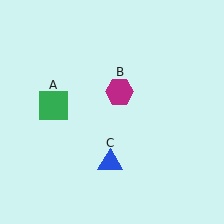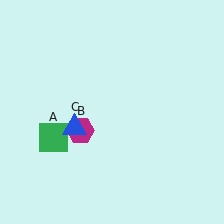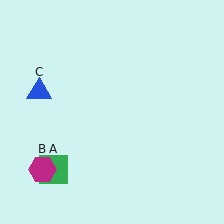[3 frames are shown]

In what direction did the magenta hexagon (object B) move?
The magenta hexagon (object B) moved down and to the left.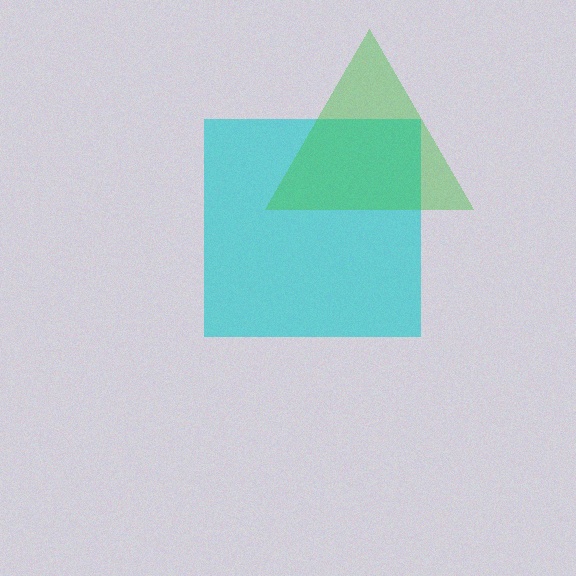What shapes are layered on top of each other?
The layered shapes are: a cyan square, a green triangle.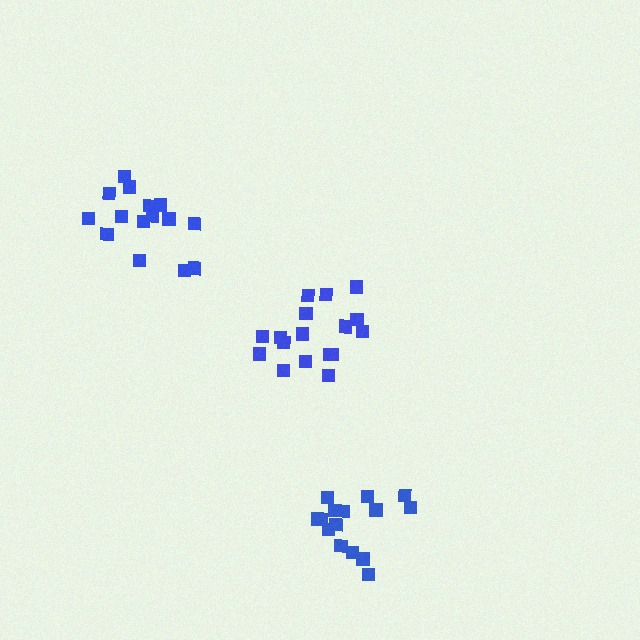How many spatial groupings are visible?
There are 3 spatial groupings.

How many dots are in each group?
Group 1: 17 dots, Group 2: 15 dots, Group 3: 15 dots (47 total).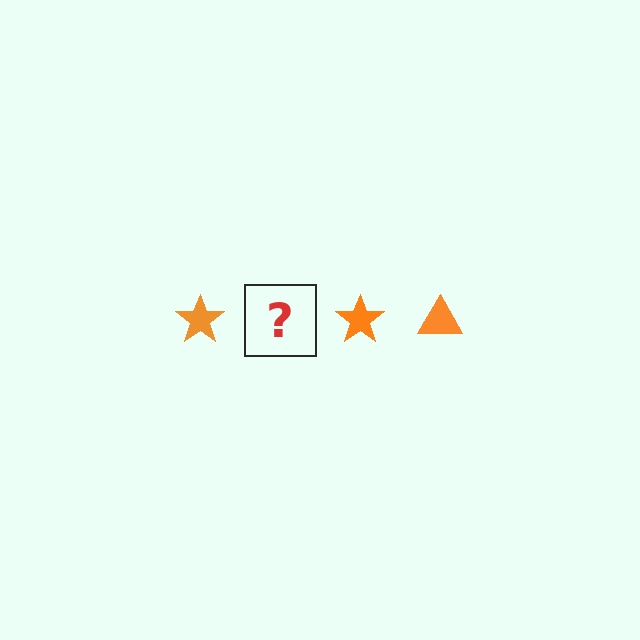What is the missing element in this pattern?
The missing element is an orange triangle.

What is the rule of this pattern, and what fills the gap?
The rule is that the pattern cycles through star, triangle shapes in orange. The gap should be filled with an orange triangle.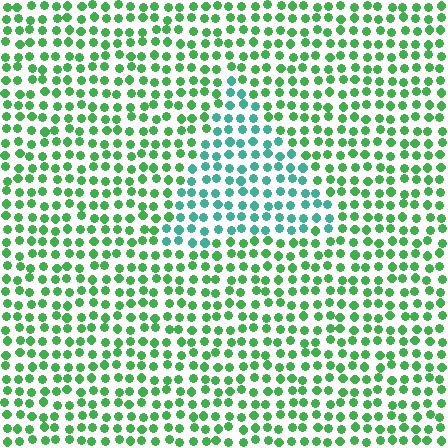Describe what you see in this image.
The image is filled with small green elements in a uniform arrangement. A triangle-shaped region is visible where the elements are tinted to a slightly different hue, forming a subtle color boundary.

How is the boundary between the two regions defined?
The boundary is defined purely by a slight shift in hue (about 40 degrees). Spacing, size, and orientation are identical on both sides.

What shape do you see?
I see a triangle.